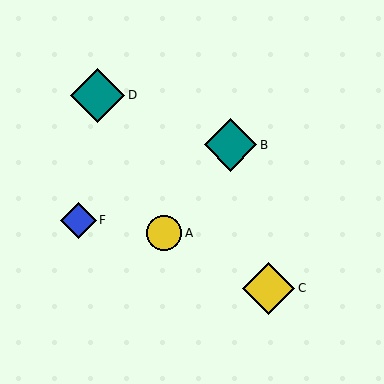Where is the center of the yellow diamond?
The center of the yellow diamond is at (269, 288).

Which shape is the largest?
The teal diamond (labeled D) is the largest.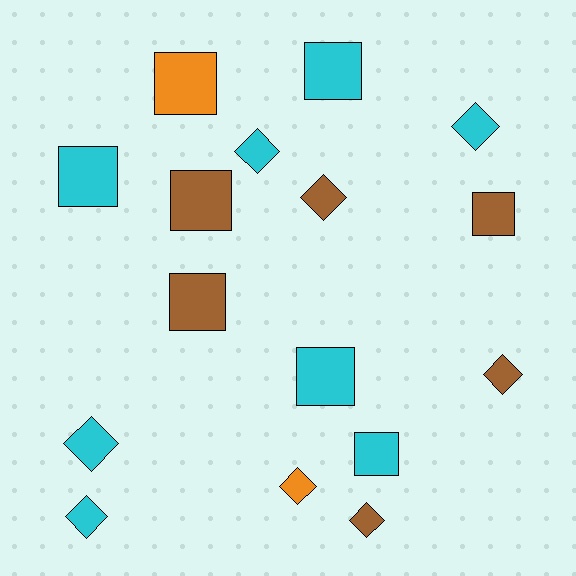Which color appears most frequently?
Cyan, with 8 objects.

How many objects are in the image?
There are 16 objects.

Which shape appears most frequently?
Square, with 8 objects.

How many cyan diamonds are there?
There are 4 cyan diamonds.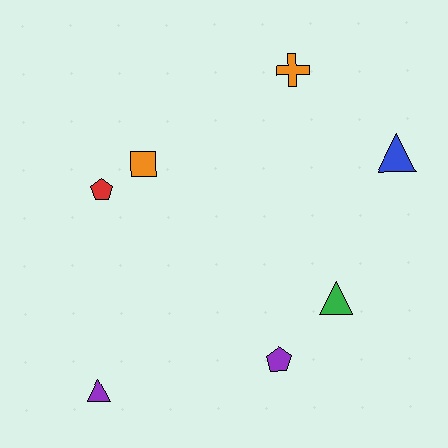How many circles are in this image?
There are no circles.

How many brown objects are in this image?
There are no brown objects.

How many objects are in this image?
There are 7 objects.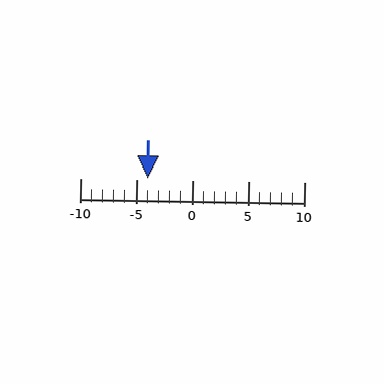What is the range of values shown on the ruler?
The ruler shows values from -10 to 10.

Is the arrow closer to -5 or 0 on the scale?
The arrow is closer to -5.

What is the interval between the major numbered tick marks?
The major tick marks are spaced 5 units apart.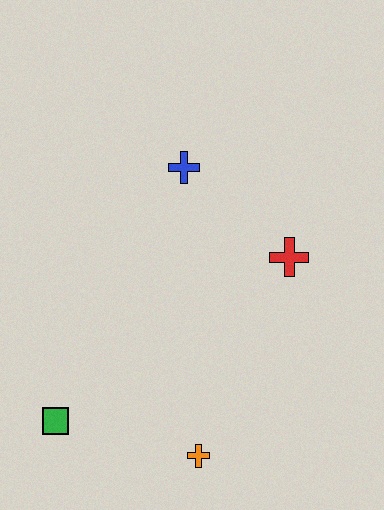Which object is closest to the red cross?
The blue cross is closest to the red cross.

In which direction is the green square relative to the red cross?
The green square is to the left of the red cross.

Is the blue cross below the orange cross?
No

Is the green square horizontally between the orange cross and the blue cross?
No